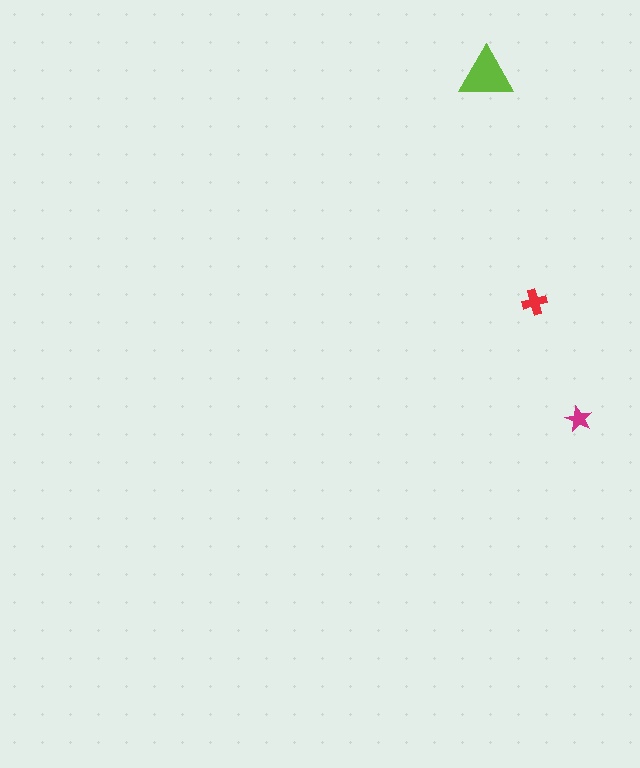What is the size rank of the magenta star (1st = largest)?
3rd.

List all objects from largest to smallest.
The lime triangle, the red cross, the magenta star.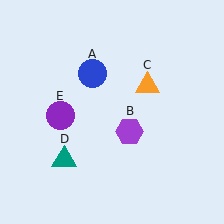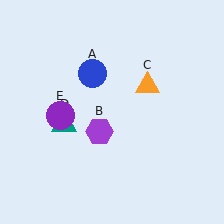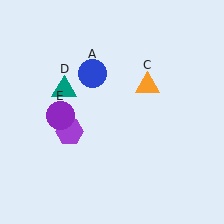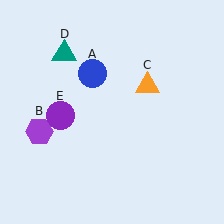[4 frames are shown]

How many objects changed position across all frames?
2 objects changed position: purple hexagon (object B), teal triangle (object D).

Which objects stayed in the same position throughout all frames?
Blue circle (object A) and orange triangle (object C) and purple circle (object E) remained stationary.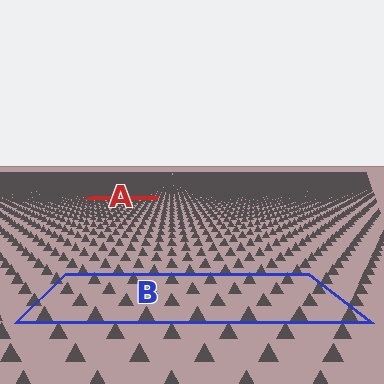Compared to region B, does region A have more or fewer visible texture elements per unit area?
Region A has more texture elements per unit area — they are packed more densely because it is farther away.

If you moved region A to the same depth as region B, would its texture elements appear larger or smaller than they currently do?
They would appear larger. At a closer depth, the same texture elements are projected at a bigger on-screen size.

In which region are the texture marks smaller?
The texture marks are smaller in region A, because it is farther away.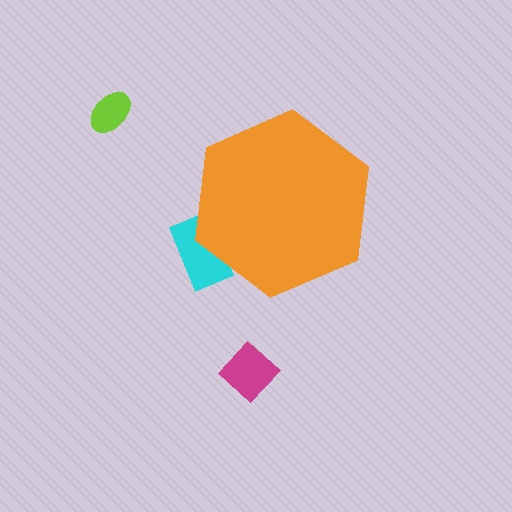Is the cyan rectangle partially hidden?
Yes, the cyan rectangle is partially hidden behind the orange hexagon.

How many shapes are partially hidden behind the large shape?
1 shape is partially hidden.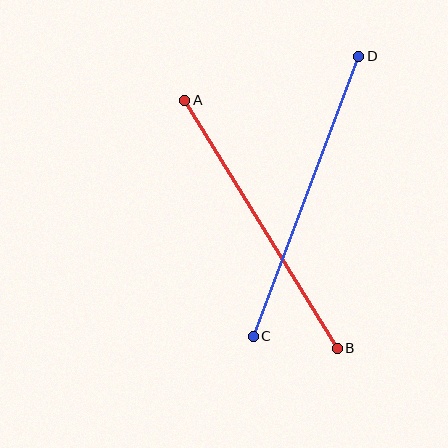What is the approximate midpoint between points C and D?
The midpoint is at approximately (306, 196) pixels.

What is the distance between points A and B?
The distance is approximately 291 pixels.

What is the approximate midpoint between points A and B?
The midpoint is at approximately (261, 224) pixels.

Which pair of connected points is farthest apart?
Points C and D are farthest apart.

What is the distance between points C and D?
The distance is approximately 299 pixels.